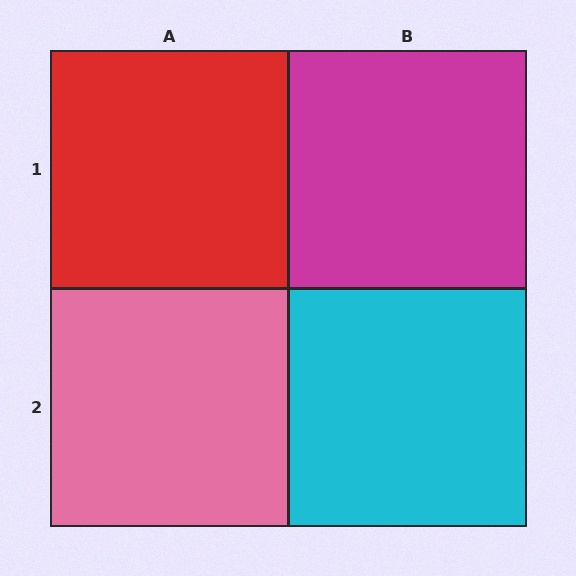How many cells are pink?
1 cell is pink.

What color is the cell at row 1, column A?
Red.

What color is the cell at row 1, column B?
Magenta.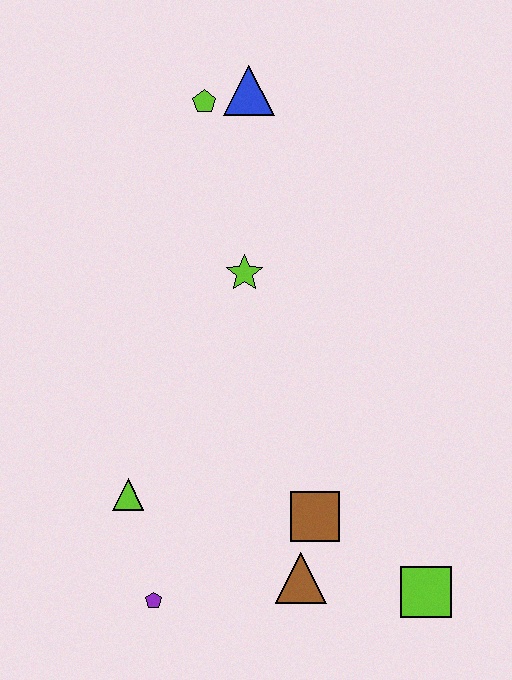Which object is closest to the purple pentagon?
The lime triangle is closest to the purple pentagon.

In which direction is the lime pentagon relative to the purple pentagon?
The lime pentagon is above the purple pentagon.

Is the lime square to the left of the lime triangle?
No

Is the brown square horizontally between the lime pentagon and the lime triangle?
No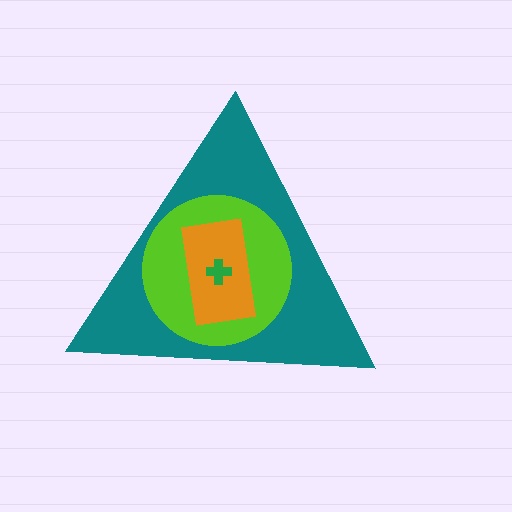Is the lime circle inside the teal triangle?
Yes.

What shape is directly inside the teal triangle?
The lime circle.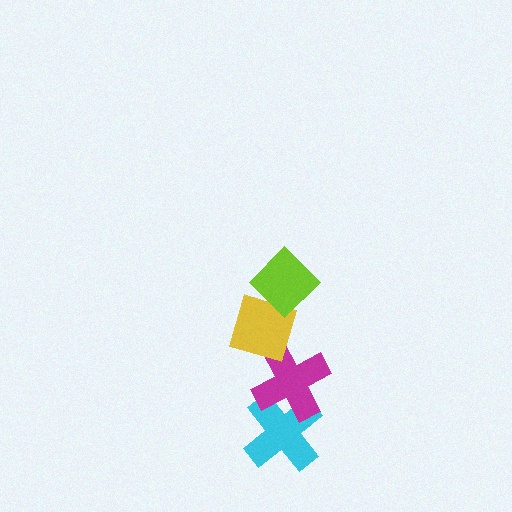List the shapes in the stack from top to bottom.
From top to bottom: the lime diamond, the yellow diamond, the magenta cross, the cyan cross.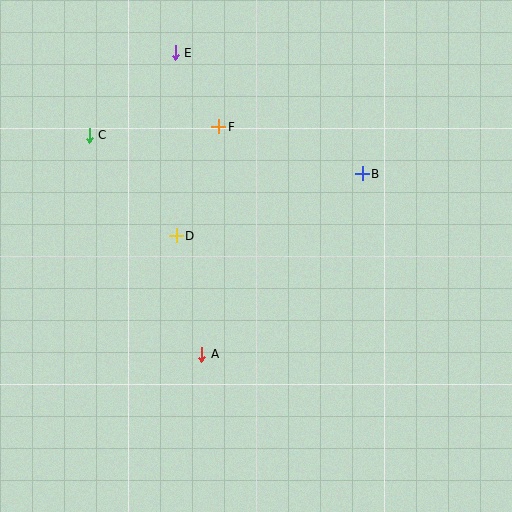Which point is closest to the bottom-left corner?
Point A is closest to the bottom-left corner.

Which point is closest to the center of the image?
Point D at (176, 236) is closest to the center.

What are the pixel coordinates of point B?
Point B is at (362, 174).